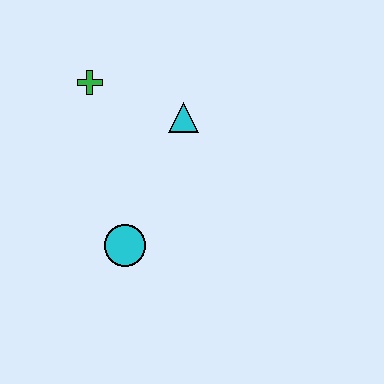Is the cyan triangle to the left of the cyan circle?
No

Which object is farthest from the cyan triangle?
The cyan circle is farthest from the cyan triangle.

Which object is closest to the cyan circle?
The cyan triangle is closest to the cyan circle.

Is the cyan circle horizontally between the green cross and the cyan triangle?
Yes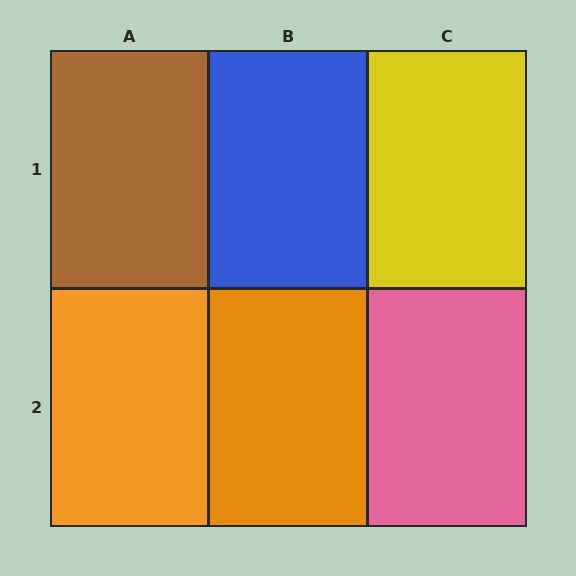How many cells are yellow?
1 cell is yellow.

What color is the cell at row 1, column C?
Yellow.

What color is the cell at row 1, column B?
Blue.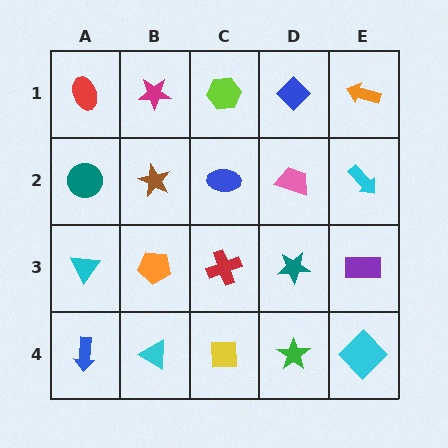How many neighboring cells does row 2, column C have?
4.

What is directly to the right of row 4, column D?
A cyan diamond.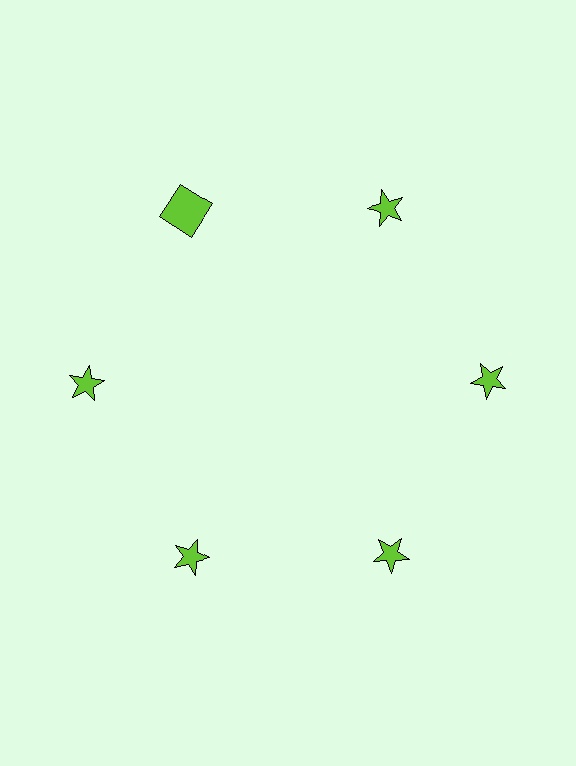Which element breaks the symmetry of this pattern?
The lime square at roughly the 11 o'clock position breaks the symmetry. All other shapes are lime stars.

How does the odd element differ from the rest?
It has a different shape: square instead of star.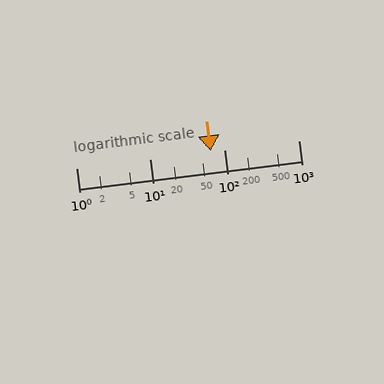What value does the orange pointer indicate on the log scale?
The pointer indicates approximately 65.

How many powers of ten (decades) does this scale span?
The scale spans 3 decades, from 1 to 1000.